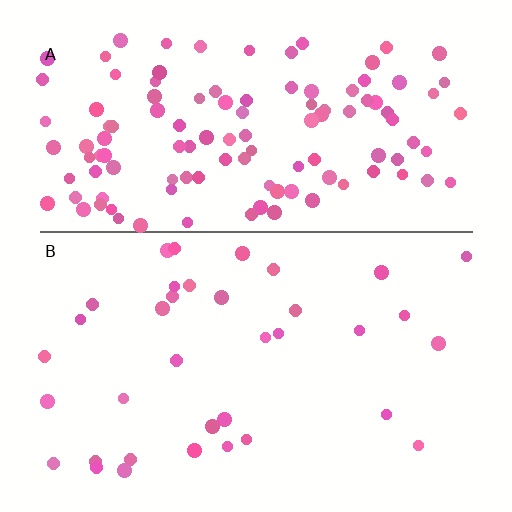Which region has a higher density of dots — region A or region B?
A (the top).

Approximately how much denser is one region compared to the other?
Approximately 3.4× — region A over region B.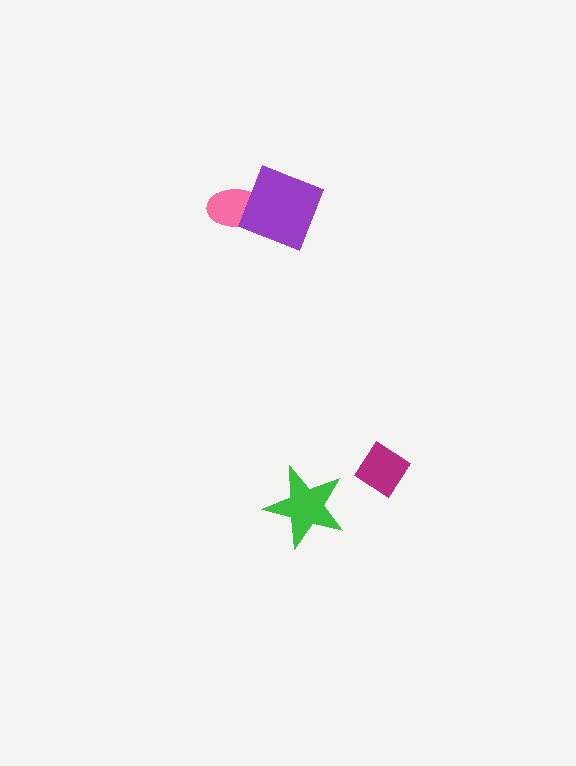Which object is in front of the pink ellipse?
The purple diamond is in front of the pink ellipse.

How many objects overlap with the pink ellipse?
1 object overlaps with the pink ellipse.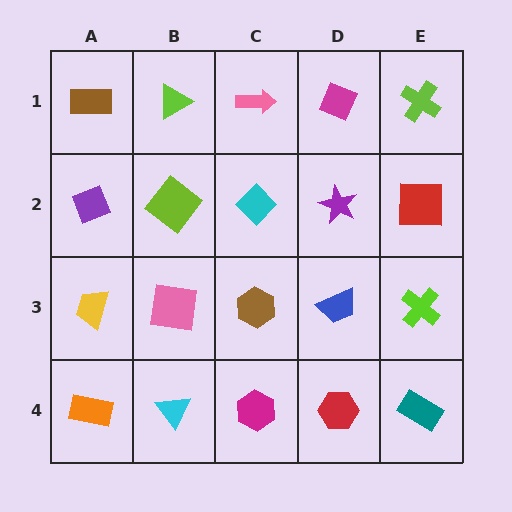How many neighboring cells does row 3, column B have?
4.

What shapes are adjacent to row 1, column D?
A purple star (row 2, column D), a pink arrow (row 1, column C), a lime cross (row 1, column E).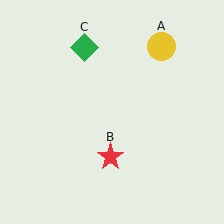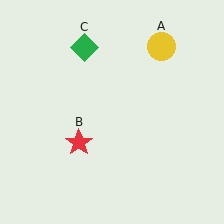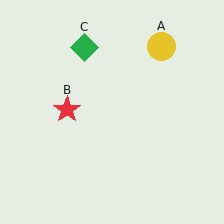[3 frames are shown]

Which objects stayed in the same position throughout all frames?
Yellow circle (object A) and green diamond (object C) remained stationary.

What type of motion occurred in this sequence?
The red star (object B) rotated clockwise around the center of the scene.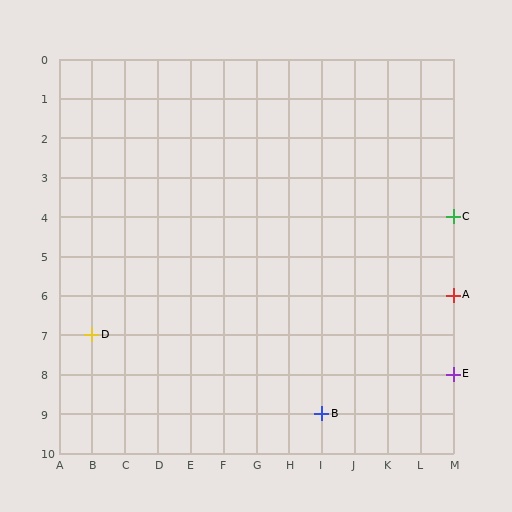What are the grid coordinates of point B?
Point B is at grid coordinates (I, 9).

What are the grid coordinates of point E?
Point E is at grid coordinates (M, 8).